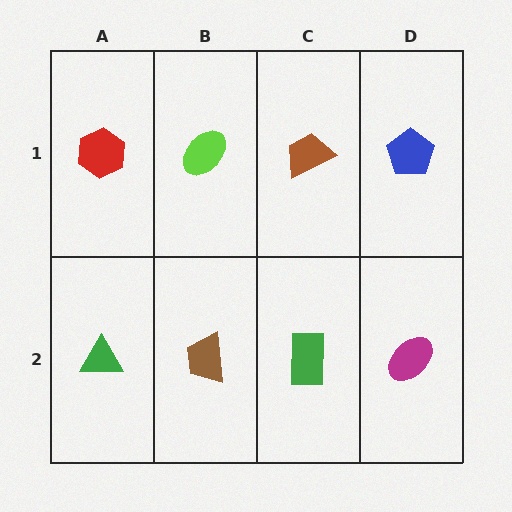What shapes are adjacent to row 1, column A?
A green triangle (row 2, column A), a lime ellipse (row 1, column B).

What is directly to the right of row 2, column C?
A magenta ellipse.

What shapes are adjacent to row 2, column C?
A brown trapezoid (row 1, column C), a brown trapezoid (row 2, column B), a magenta ellipse (row 2, column D).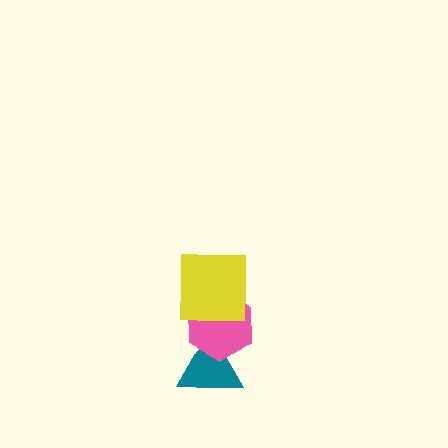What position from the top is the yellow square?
The yellow square is 1st from the top.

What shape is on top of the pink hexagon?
The yellow square is on top of the pink hexagon.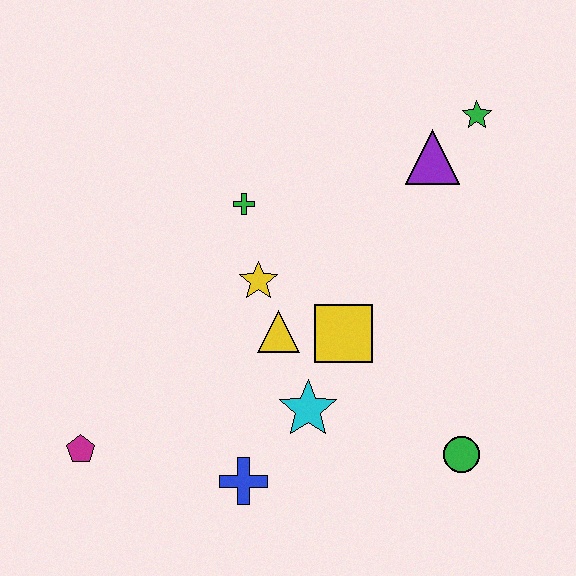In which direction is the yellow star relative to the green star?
The yellow star is to the left of the green star.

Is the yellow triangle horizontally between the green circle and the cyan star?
No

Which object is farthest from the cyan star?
The green star is farthest from the cyan star.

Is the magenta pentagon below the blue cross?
No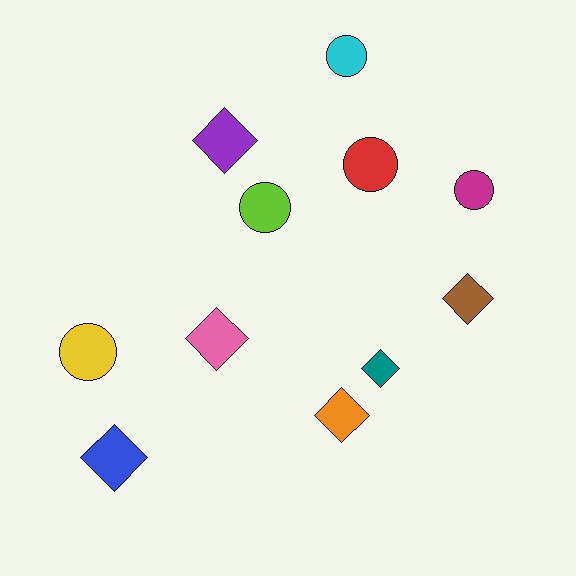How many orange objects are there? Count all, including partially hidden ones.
There is 1 orange object.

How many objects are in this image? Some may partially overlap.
There are 11 objects.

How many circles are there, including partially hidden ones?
There are 5 circles.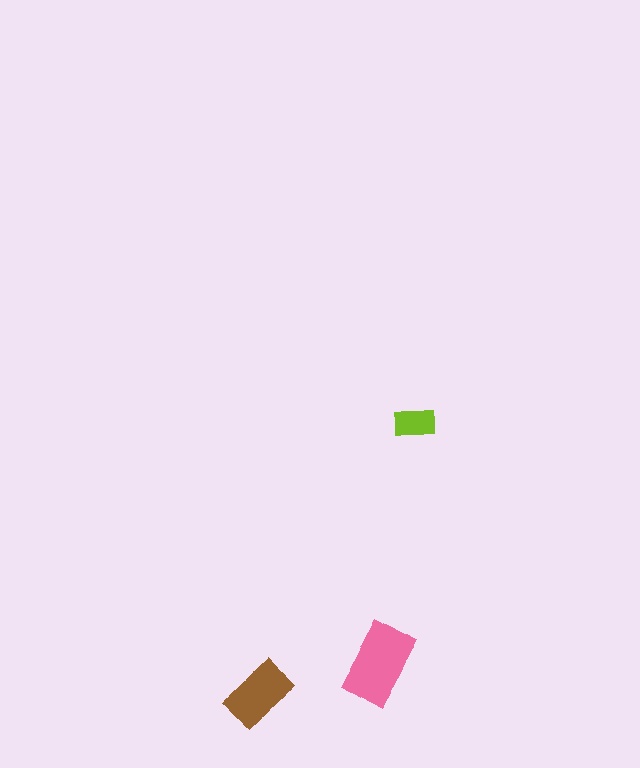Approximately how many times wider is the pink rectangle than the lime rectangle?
About 2 times wider.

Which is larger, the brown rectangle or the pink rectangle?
The pink one.